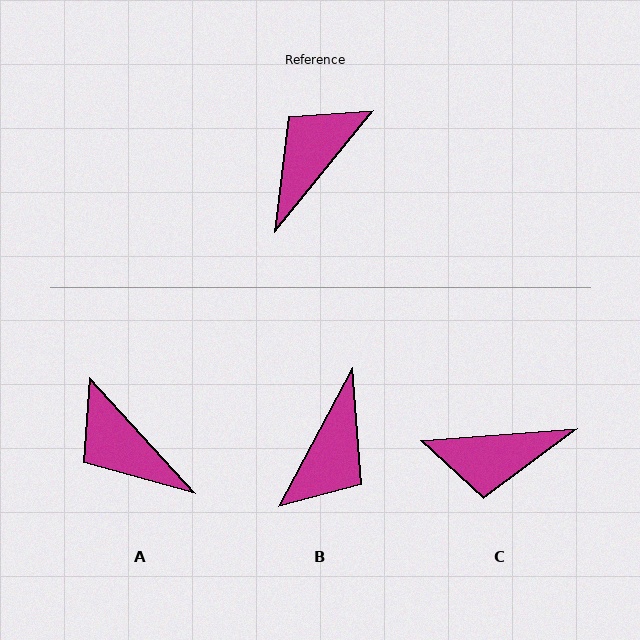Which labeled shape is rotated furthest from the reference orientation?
B, about 169 degrees away.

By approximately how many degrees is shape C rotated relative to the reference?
Approximately 133 degrees counter-clockwise.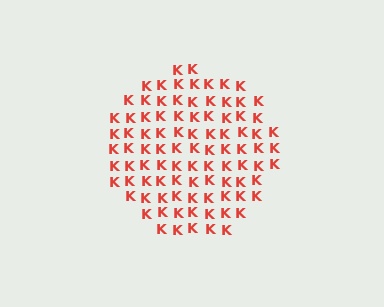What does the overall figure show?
The overall figure shows a circle.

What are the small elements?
The small elements are letter K's.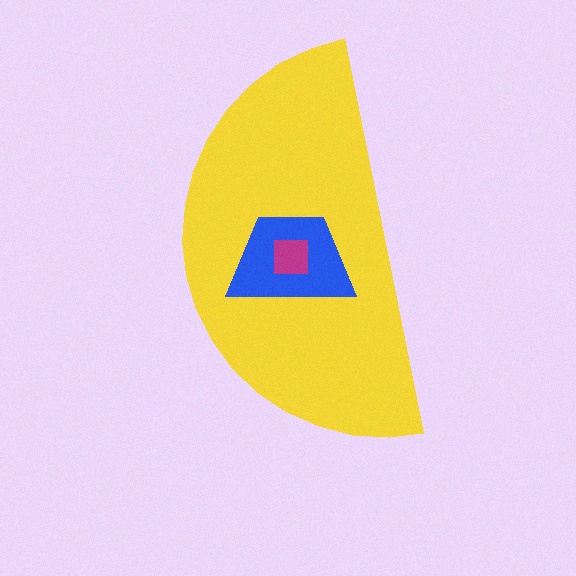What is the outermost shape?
The yellow semicircle.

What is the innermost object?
The magenta square.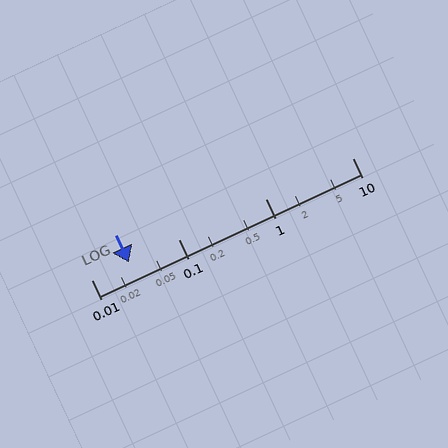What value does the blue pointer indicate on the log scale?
The pointer indicates approximately 0.027.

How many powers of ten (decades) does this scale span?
The scale spans 3 decades, from 0.01 to 10.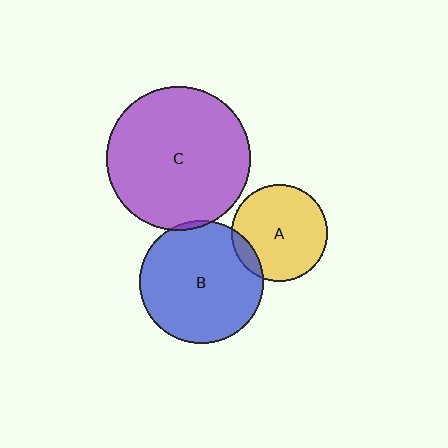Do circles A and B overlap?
Yes.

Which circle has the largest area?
Circle C (purple).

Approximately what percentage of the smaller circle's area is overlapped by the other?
Approximately 10%.